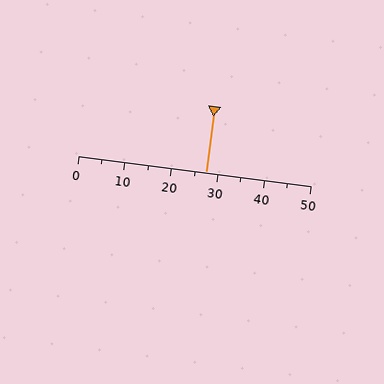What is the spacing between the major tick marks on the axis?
The major ticks are spaced 10 apart.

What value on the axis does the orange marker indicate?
The marker indicates approximately 27.5.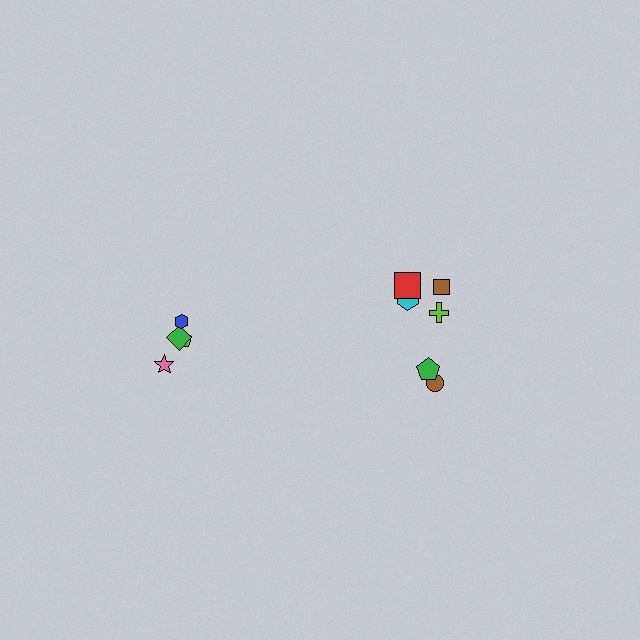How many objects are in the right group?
There are 6 objects.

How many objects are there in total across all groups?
There are 10 objects.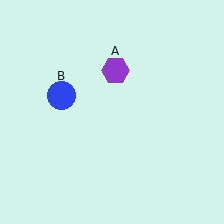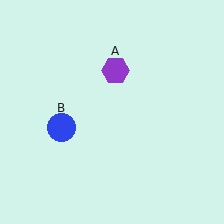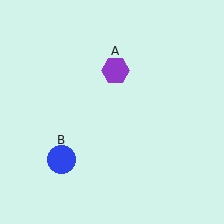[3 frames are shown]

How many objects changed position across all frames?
1 object changed position: blue circle (object B).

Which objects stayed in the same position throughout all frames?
Purple hexagon (object A) remained stationary.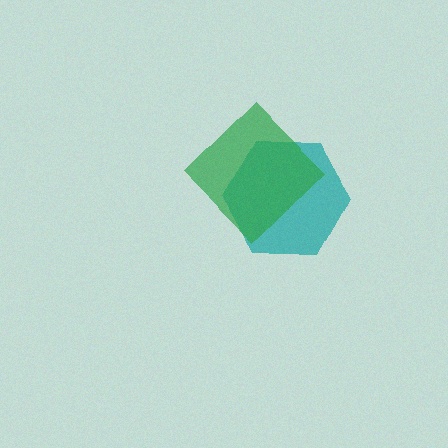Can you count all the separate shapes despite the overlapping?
Yes, there are 2 separate shapes.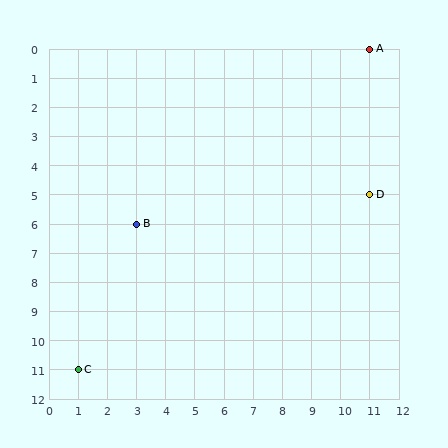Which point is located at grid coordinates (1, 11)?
Point C is at (1, 11).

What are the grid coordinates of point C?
Point C is at grid coordinates (1, 11).